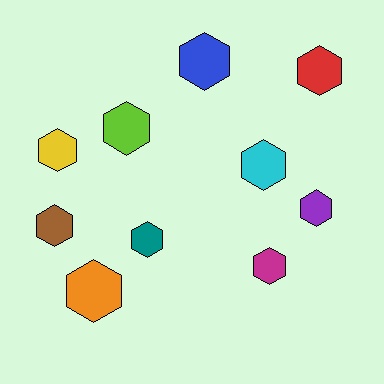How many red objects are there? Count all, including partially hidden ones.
There is 1 red object.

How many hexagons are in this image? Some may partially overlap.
There are 10 hexagons.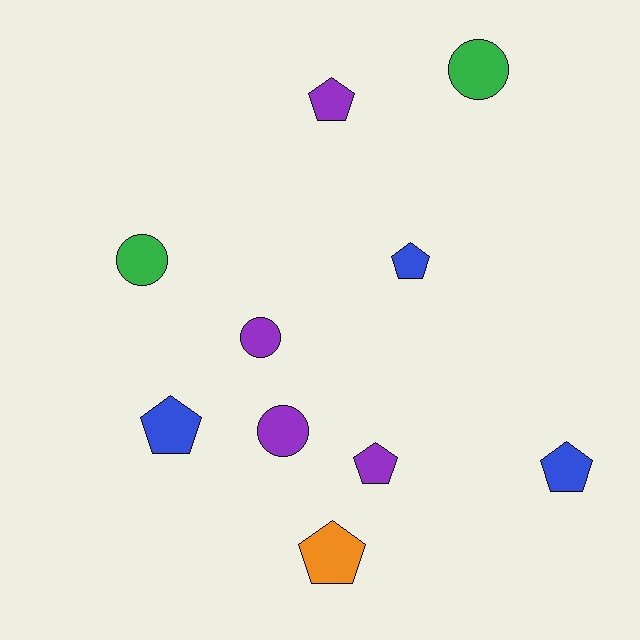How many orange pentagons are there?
There is 1 orange pentagon.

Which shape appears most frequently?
Pentagon, with 6 objects.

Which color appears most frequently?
Purple, with 4 objects.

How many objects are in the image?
There are 10 objects.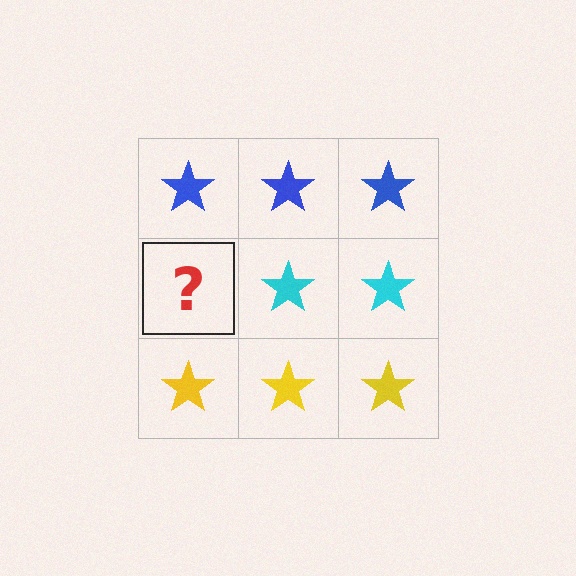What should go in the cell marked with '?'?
The missing cell should contain a cyan star.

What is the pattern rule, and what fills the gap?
The rule is that each row has a consistent color. The gap should be filled with a cyan star.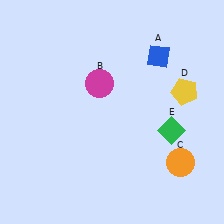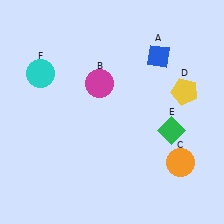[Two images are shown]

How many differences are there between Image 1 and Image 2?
There is 1 difference between the two images.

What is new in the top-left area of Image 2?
A cyan circle (F) was added in the top-left area of Image 2.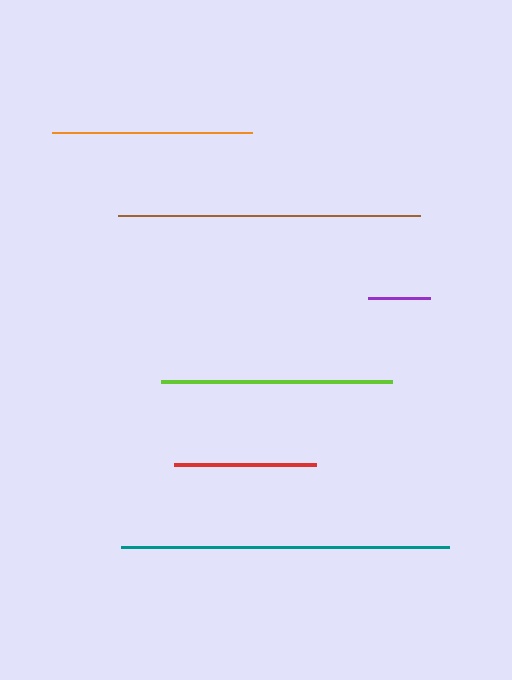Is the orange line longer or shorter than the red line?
The orange line is longer than the red line.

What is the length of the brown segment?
The brown segment is approximately 302 pixels long.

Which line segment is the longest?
The teal line is the longest at approximately 328 pixels.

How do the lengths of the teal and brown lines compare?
The teal and brown lines are approximately the same length.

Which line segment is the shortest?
The purple line is the shortest at approximately 61 pixels.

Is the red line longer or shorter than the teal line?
The teal line is longer than the red line.